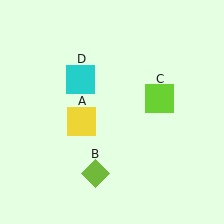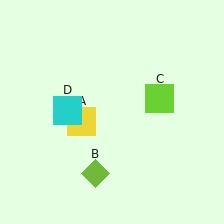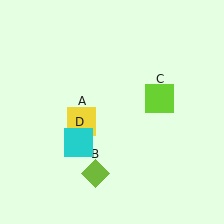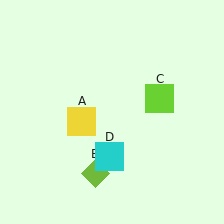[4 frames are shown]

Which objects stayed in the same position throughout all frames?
Yellow square (object A) and lime diamond (object B) and lime square (object C) remained stationary.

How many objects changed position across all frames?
1 object changed position: cyan square (object D).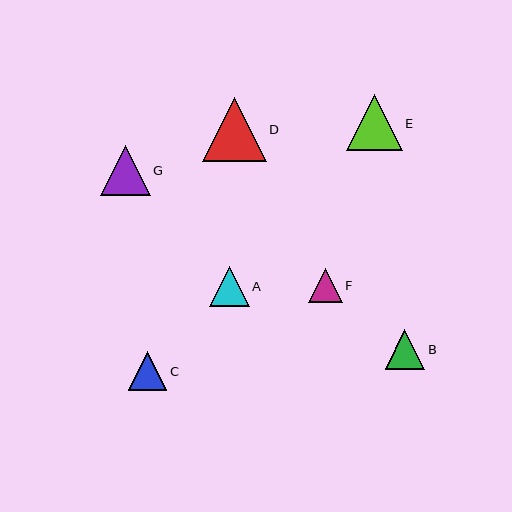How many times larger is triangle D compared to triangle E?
Triangle D is approximately 1.2 times the size of triangle E.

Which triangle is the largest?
Triangle D is the largest with a size of approximately 64 pixels.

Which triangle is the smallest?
Triangle F is the smallest with a size of approximately 34 pixels.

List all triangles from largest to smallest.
From largest to smallest: D, E, G, A, B, C, F.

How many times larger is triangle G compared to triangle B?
Triangle G is approximately 1.3 times the size of triangle B.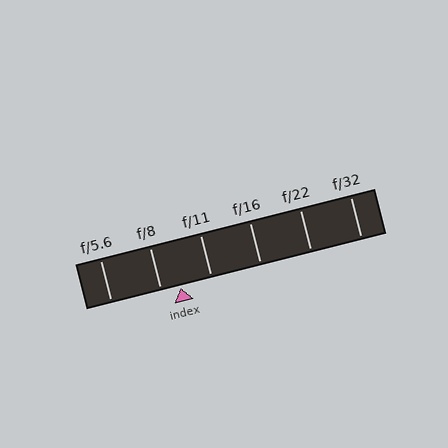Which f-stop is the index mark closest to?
The index mark is closest to f/8.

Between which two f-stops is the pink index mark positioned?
The index mark is between f/8 and f/11.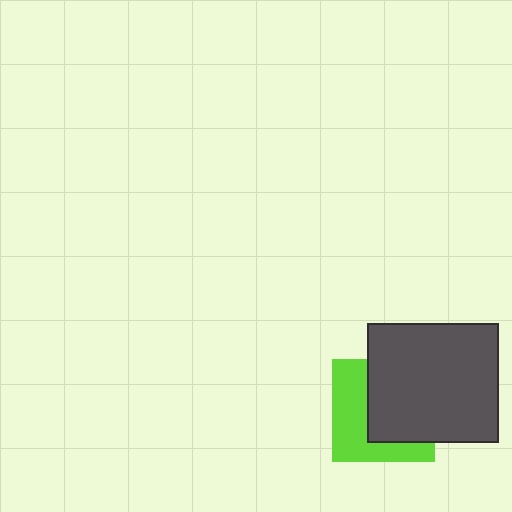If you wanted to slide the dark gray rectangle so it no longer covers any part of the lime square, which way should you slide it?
Slide it right — that is the most direct way to separate the two shapes.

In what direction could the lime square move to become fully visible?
The lime square could move left. That would shift it out from behind the dark gray rectangle entirely.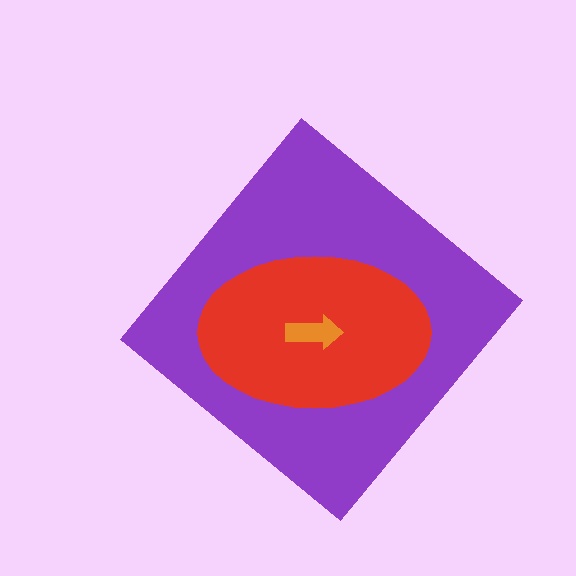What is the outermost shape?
The purple diamond.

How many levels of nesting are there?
3.